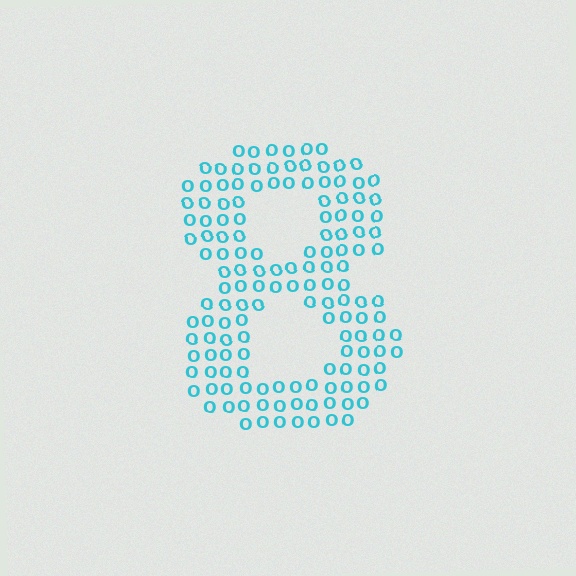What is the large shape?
The large shape is the digit 8.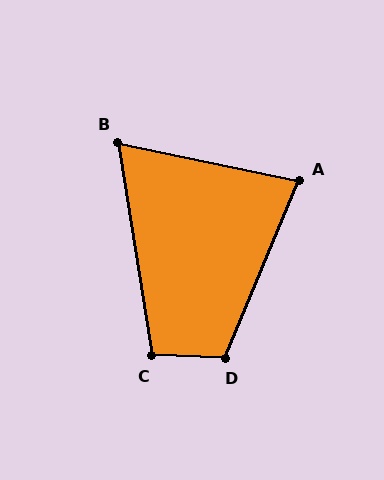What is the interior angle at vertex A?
Approximately 79 degrees (acute).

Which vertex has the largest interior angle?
D, at approximately 111 degrees.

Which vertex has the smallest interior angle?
B, at approximately 69 degrees.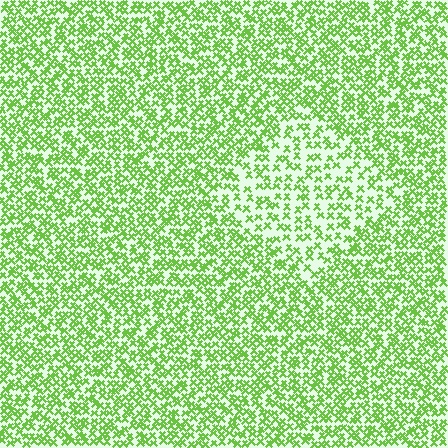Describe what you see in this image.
The image contains small lime elements arranged at two different densities. A diamond-shaped region is visible where the elements are less densely packed than the surrounding area.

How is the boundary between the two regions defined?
The boundary is defined by a change in element density (approximately 1.8x ratio). All elements are the same color, size, and shape.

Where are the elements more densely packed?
The elements are more densely packed outside the diamond boundary.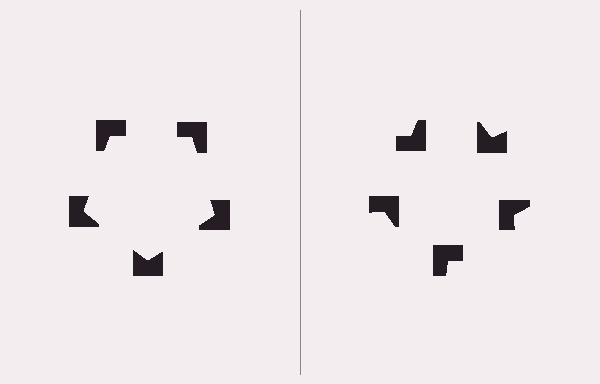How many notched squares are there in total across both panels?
10 — 5 on each side.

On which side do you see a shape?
An illusory pentagon appears on the left side. On the right side the wedge cuts are rotated, so no coherent shape forms.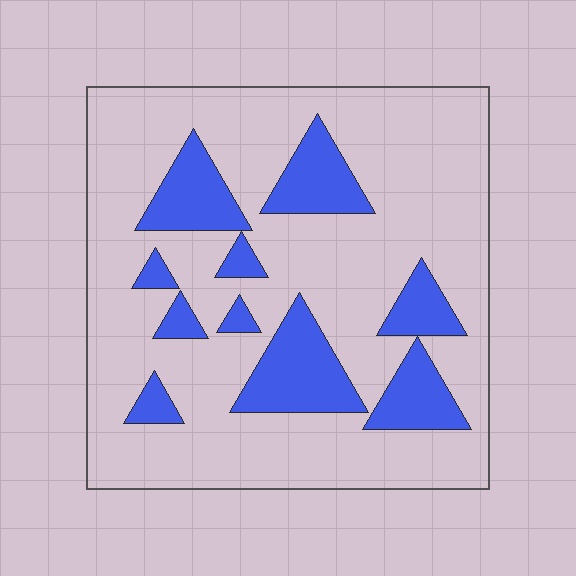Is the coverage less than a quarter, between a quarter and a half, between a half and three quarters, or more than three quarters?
Less than a quarter.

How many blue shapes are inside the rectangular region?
10.